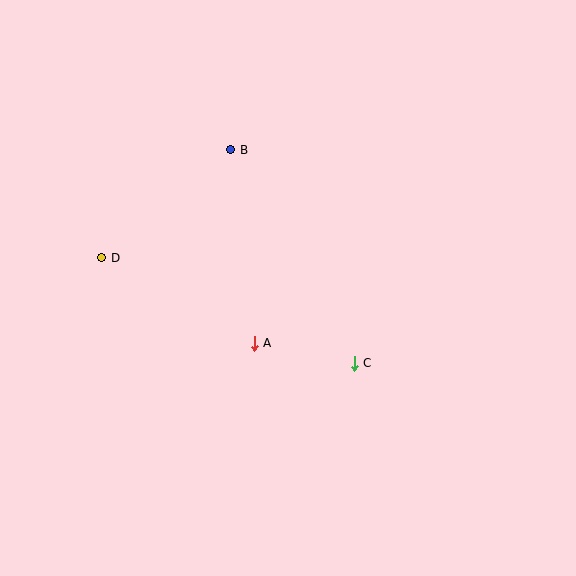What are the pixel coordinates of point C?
Point C is at (354, 363).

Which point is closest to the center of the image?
Point A at (254, 343) is closest to the center.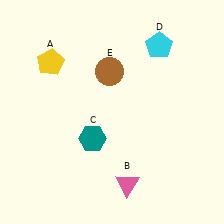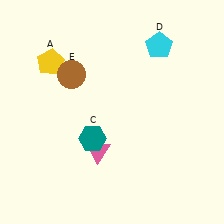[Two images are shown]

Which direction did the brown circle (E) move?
The brown circle (E) moved left.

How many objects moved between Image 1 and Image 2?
2 objects moved between the two images.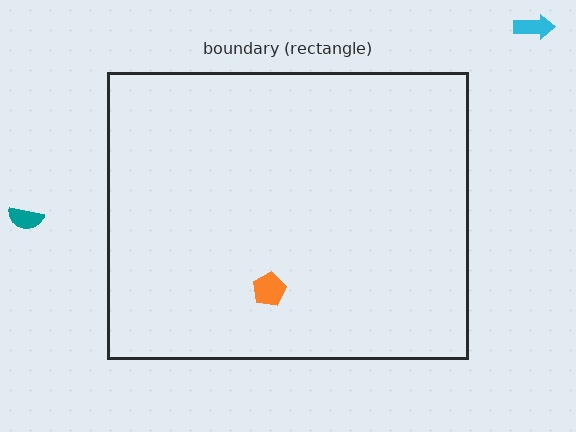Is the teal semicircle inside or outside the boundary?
Outside.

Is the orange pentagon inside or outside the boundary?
Inside.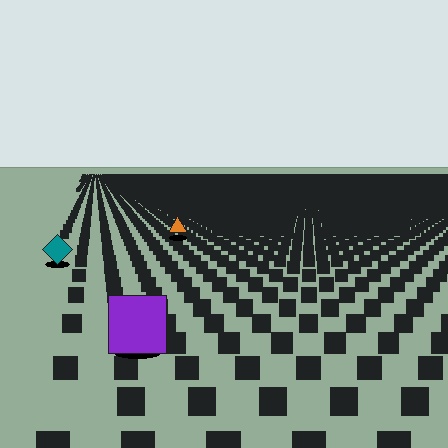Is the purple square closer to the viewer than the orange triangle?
Yes. The purple square is closer — you can tell from the texture gradient: the ground texture is coarser near it.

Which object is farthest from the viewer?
The orange triangle is farthest from the viewer. It appears smaller and the ground texture around it is denser.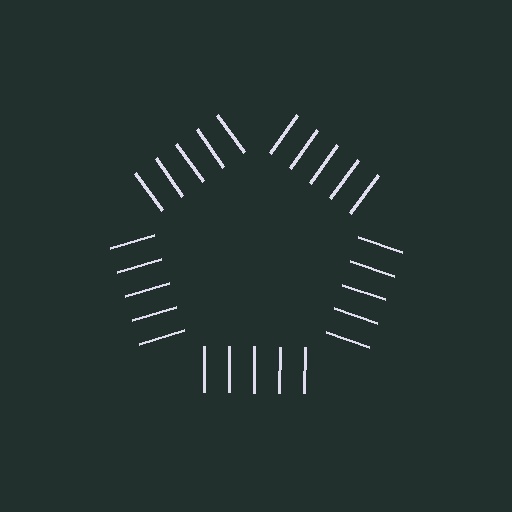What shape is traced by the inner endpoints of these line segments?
An illusory pentagon — the line segments terminate on its edges but no continuous stroke is drawn.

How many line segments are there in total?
25 — 5 along each of the 5 edges.